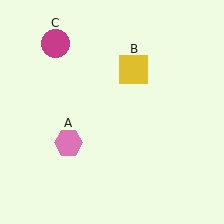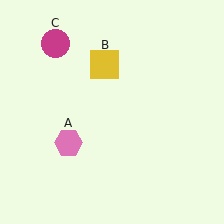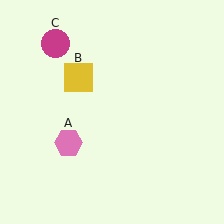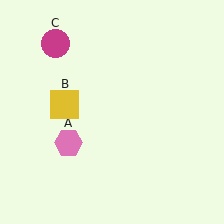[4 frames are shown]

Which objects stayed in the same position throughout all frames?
Pink hexagon (object A) and magenta circle (object C) remained stationary.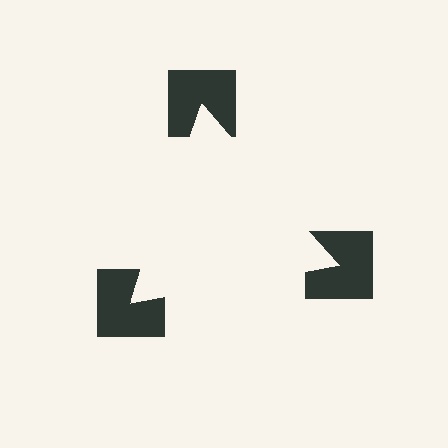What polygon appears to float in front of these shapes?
An illusory triangle — its edges are inferred from the aligned wedge cuts in the notched squares, not physically drawn.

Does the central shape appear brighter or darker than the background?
It typically appears slightly brighter than the background, even though no actual brightness change is drawn.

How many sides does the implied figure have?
3 sides.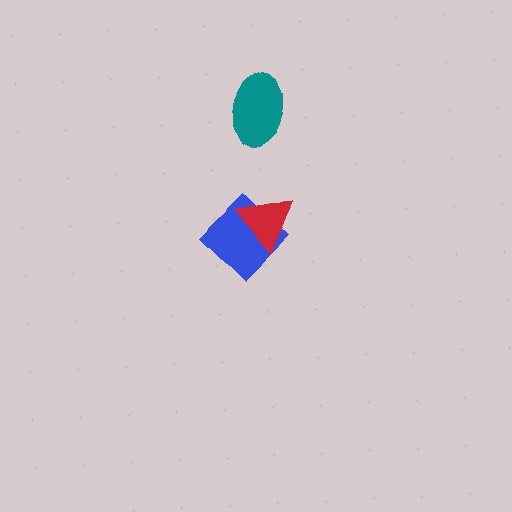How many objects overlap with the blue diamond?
1 object overlaps with the blue diamond.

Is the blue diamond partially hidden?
Yes, it is partially covered by another shape.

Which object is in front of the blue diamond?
The red triangle is in front of the blue diamond.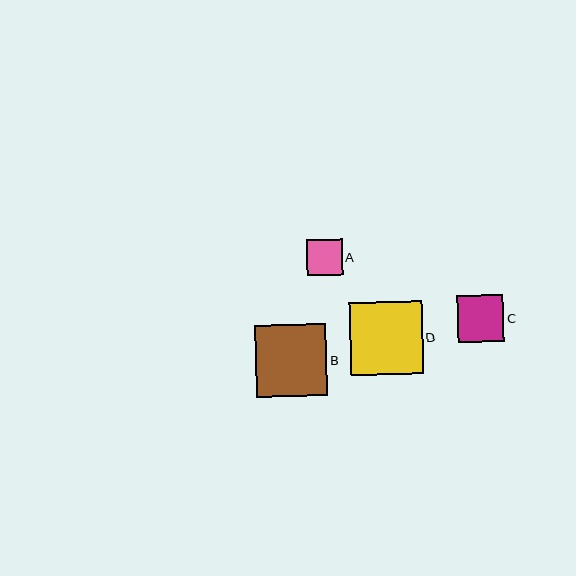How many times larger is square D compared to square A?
Square D is approximately 2.0 times the size of square A.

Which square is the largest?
Square D is the largest with a size of approximately 72 pixels.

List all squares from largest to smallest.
From largest to smallest: D, B, C, A.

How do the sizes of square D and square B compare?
Square D and square B are approximately the same size.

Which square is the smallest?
Square A is the smallest with a size of approximately 35 pixels.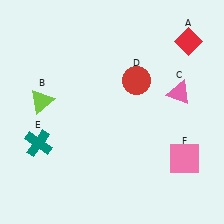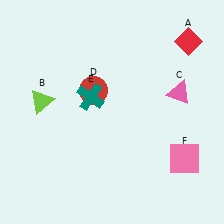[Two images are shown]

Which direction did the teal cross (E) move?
The teal cross (E) moved right.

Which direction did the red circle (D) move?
The red circle (D) moved left.